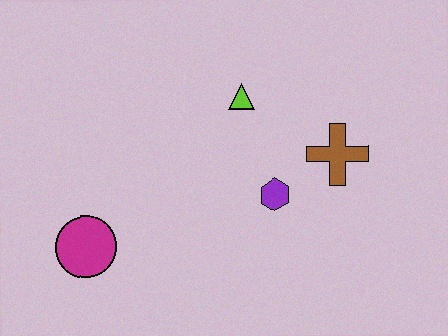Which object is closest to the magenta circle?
The purple hexagon is closest to the magenta circle.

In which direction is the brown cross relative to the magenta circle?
The brown cross is to the right of the magenta circle.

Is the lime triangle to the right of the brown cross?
No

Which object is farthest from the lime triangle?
The magenta circle is farthest from the lime triangle.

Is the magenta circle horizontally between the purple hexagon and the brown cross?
No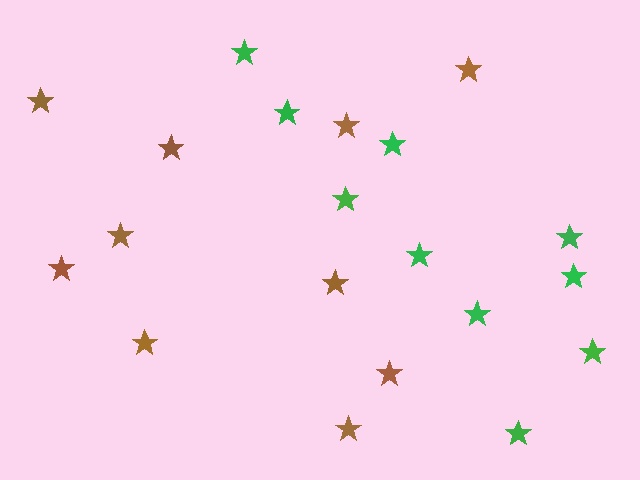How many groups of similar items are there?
There are 2 groups: one group of green stars (10) and one group of brown stars (10).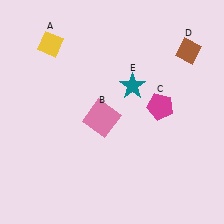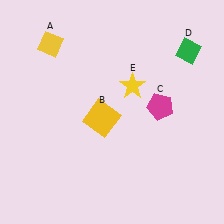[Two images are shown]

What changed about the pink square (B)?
In Image 1, B is pink. In Image 2, it changed to yellow.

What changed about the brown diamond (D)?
In Image 1, D is brown. In Image 2, it changed to green.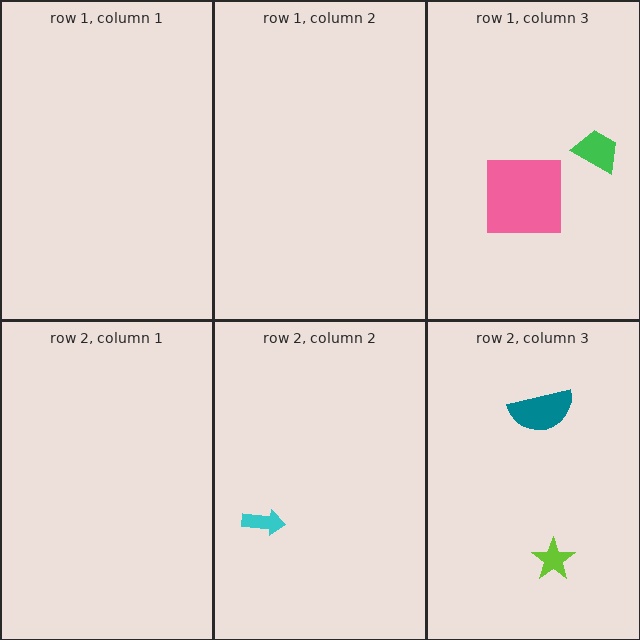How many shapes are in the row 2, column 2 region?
1.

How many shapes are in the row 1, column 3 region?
2.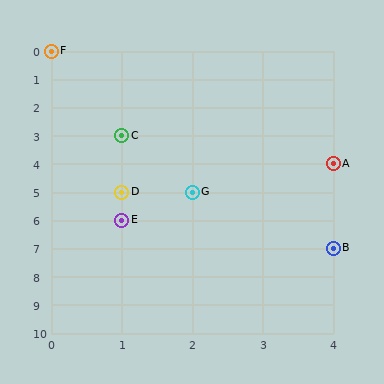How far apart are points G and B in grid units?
Points G and B are 2 columns and 2 rows apart (about 2.8 grid units diagonally).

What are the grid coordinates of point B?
Point B is at grid coordinates (4, 7).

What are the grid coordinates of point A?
Point A is at grid coordinates (4, 4).